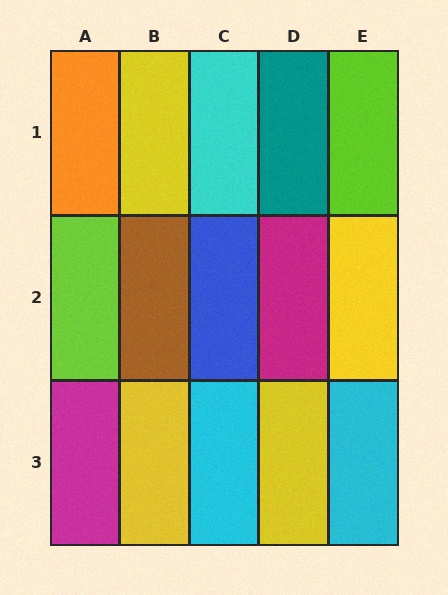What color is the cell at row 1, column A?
Orange.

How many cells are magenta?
2 cells are magenta.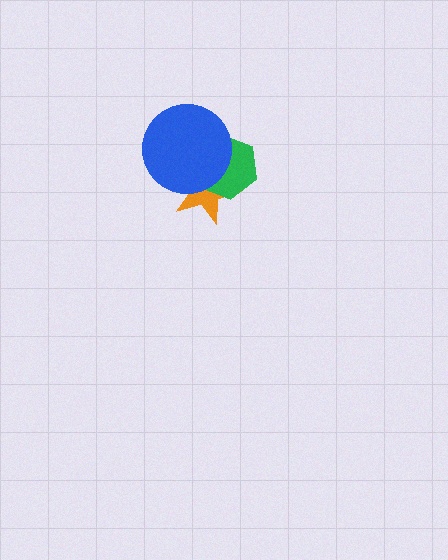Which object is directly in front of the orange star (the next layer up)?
The green hexagon is directly in front of the orange star.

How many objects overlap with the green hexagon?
2 objects overlap with the green hexagon.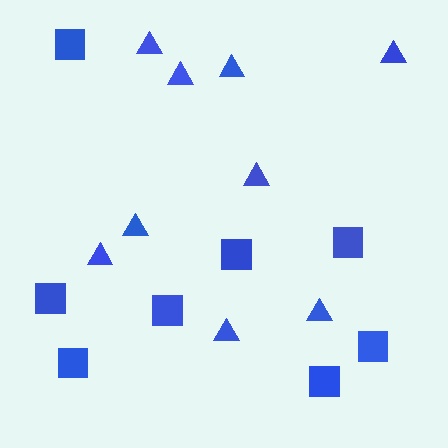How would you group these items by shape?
There are 2 groups: one group of squares (8) and one group of triangles (9).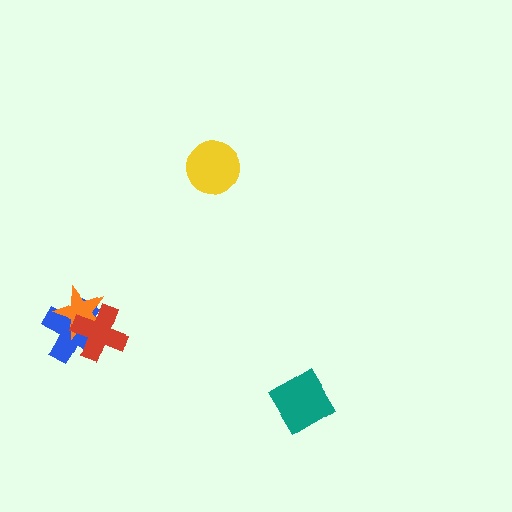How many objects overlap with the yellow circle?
0 objects overlap with the yellow circle.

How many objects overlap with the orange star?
2 objects overlap with the orange star.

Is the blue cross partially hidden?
Yes, it is partially covered by another shape.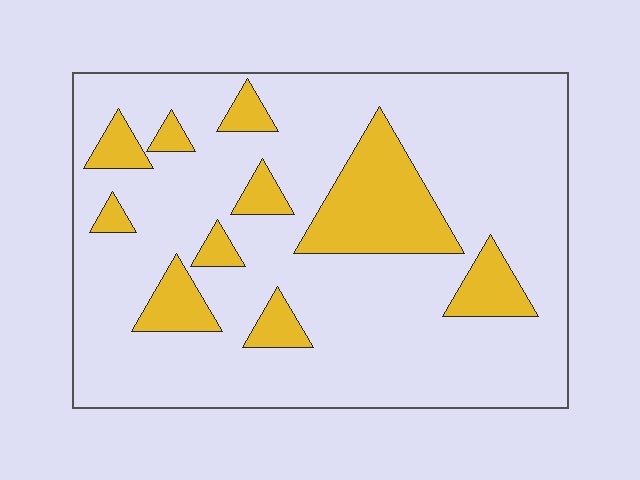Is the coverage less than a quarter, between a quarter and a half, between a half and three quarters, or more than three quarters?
Less than a quarter.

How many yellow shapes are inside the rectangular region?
10.